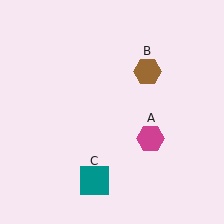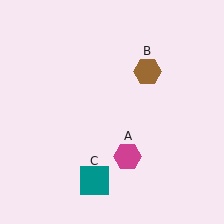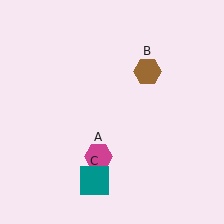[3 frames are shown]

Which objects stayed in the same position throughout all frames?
Brown hexagon (object B) and teal square (object C) remained stationary.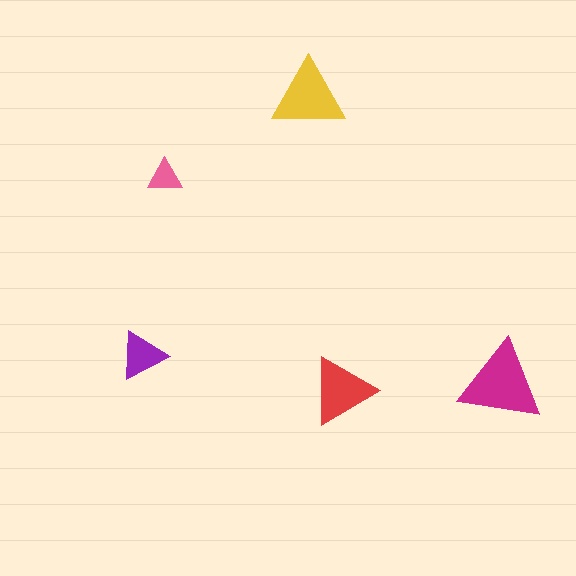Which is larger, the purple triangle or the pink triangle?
The purple one.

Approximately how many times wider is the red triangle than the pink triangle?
About 2 times wider.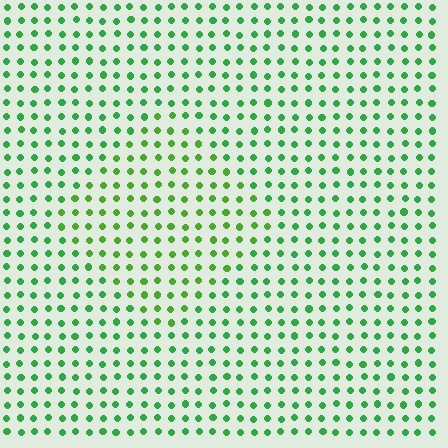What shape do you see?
I see a diamond.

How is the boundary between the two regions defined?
The boundary is defined purely by a slight shift in hue (about 25 degrees). Spacing, size, and orientation are identical on both sides.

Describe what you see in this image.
The image is filled with small green elements in a uniform arrangement. A diamond-shaped region is visible where the elements are tinted to a slightly different hue, forming a subtle color boundary.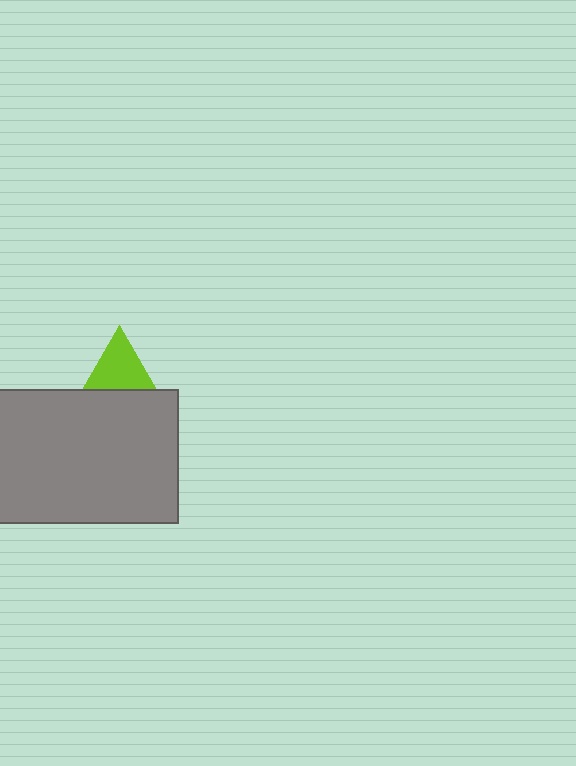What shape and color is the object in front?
The object in front is a gray rectangle.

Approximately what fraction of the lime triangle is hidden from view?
Roughly 59% of the lime triangle is hidden behind the gray rectangle.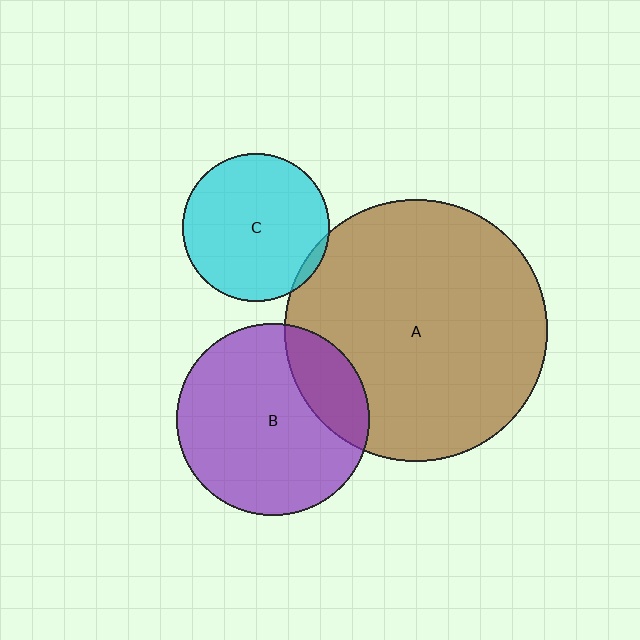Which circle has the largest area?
Circle A (brown).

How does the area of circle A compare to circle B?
Approximately 1.9 times.